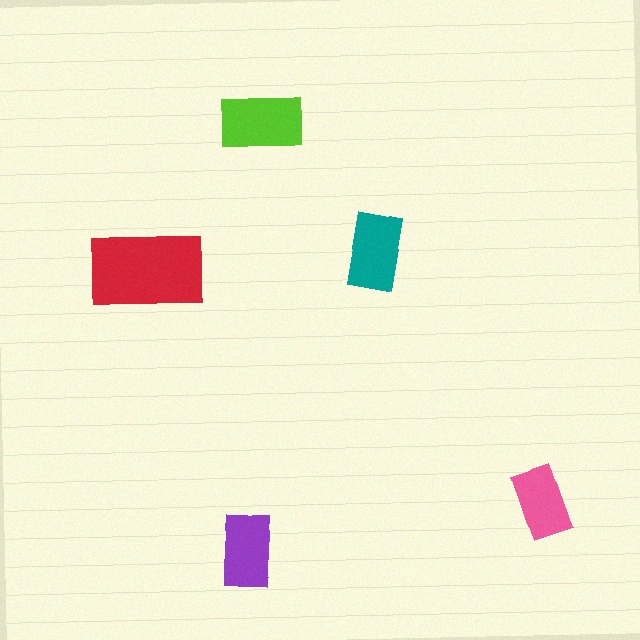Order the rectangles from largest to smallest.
the red one, the lime one, the teal one, the purple one, the pink one.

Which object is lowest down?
The purple rectangle is bottommost.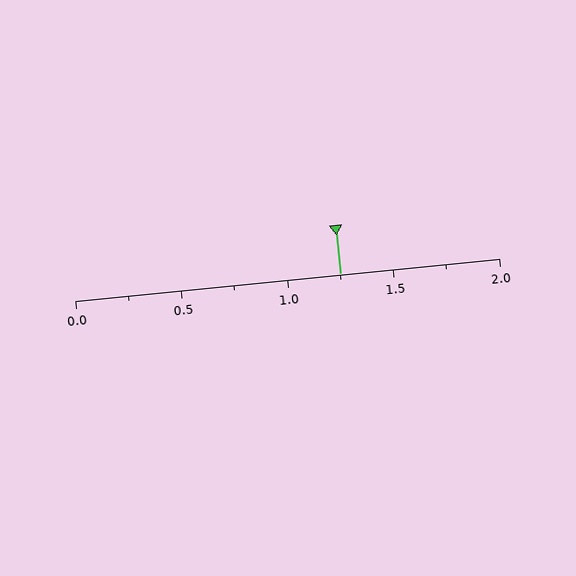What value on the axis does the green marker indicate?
The marker indicates approximately 1.25.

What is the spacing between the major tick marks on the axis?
The major ticks are spaced 0.5 apart.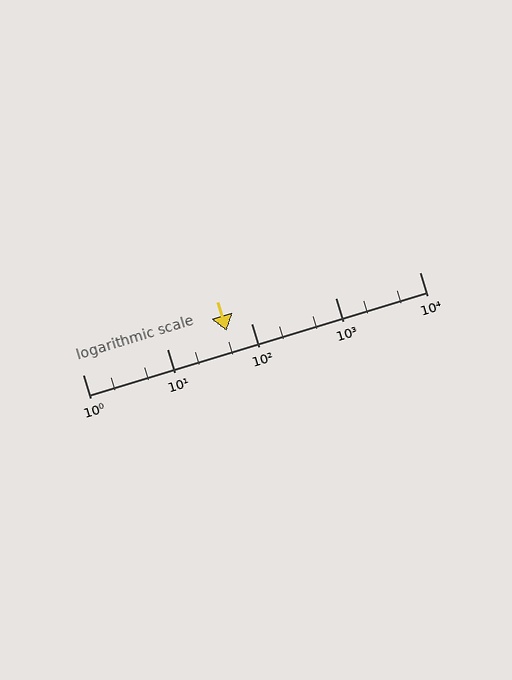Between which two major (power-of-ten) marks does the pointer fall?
The pointer is between 10 and 100.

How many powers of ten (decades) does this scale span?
The scale spans 4 decades, from 1 to 10000.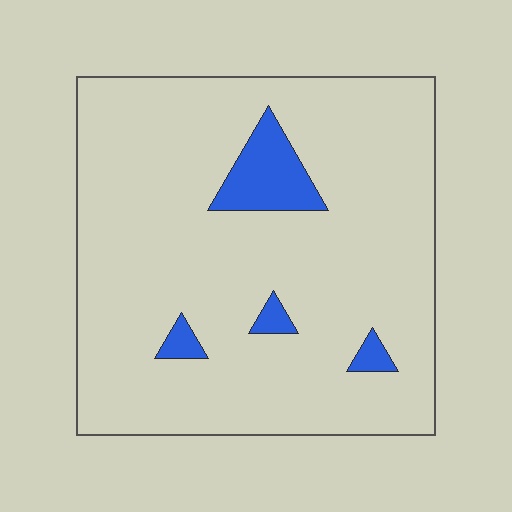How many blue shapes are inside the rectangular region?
4.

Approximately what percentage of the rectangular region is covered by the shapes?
Approximately 10%.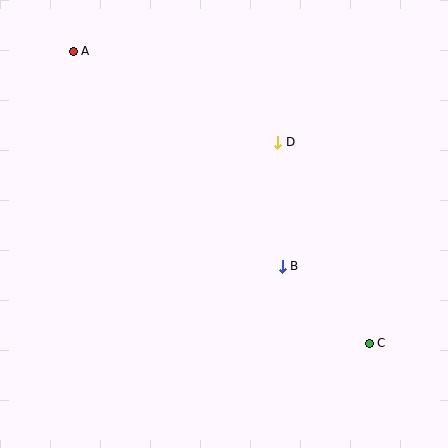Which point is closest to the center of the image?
Point B at (282, 266) is closest to the center.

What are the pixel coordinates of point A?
Point A is at (73, 51).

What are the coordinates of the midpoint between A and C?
The midpoint between A and C is at (221, 197).